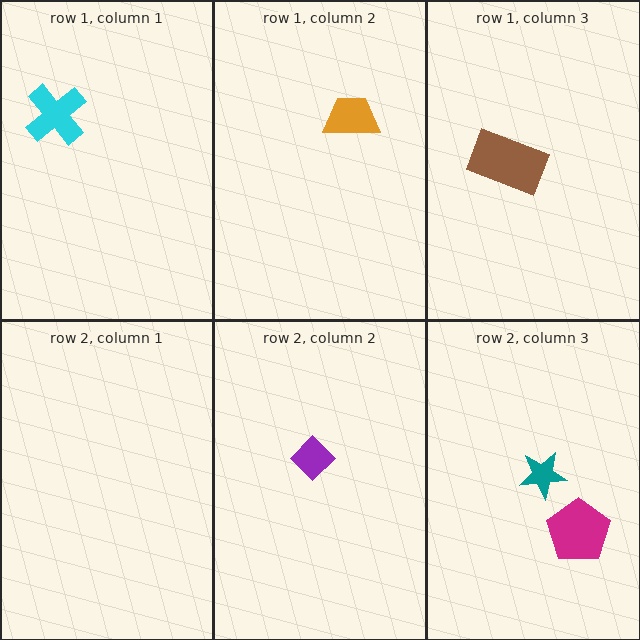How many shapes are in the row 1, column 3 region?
1.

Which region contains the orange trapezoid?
The row 1, column 2 region.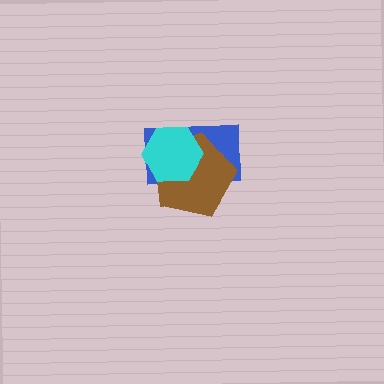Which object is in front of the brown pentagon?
The cyan hexagon is in front of the brown pentagon.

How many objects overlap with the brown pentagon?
2 objects overlap with the brown pentagon.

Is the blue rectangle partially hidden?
Yes, it is partially covered by another shape.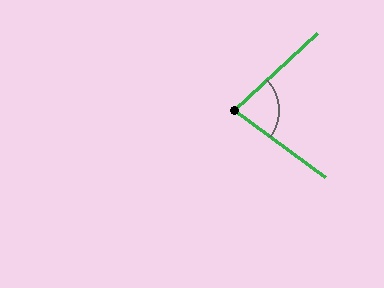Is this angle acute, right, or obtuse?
It is acute.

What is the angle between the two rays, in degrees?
Approximately 79 degrees.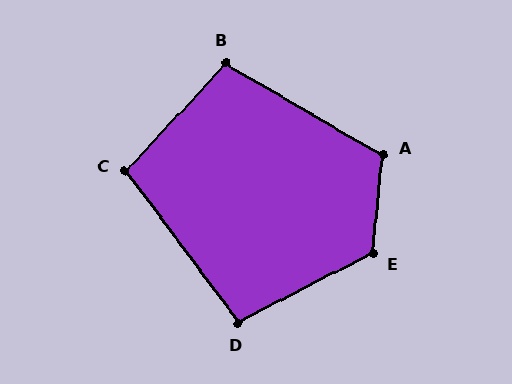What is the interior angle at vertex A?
Approximately 115 degrees (obtuse).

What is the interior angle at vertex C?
Approximately 100 degrees (obtuse).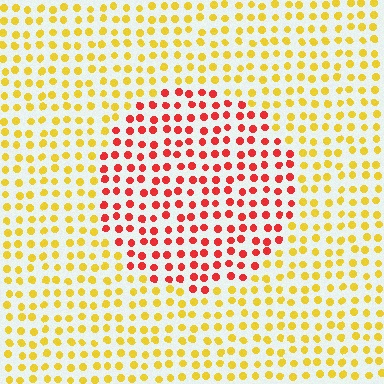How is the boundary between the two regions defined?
The boundary is defined purely by a slight shift in hue (about 53 degrees). Spacing, size, and orientation are identical on both sides.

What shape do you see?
I see a circle.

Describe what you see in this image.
The image is filled with small yellow elements in a uniform arrangement. A circle-shaped region is visible where the elements are tinted to a slightly different hue, forming a subtle color boundary.